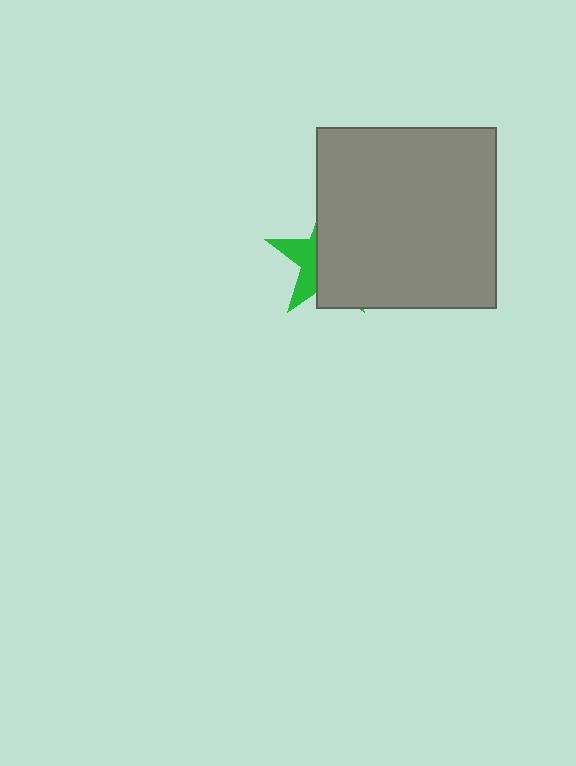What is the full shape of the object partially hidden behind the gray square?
The partially hidden object is a green star.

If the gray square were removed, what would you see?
You would see the complete green star.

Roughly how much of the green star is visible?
A small part of it is visible (roughly 33%).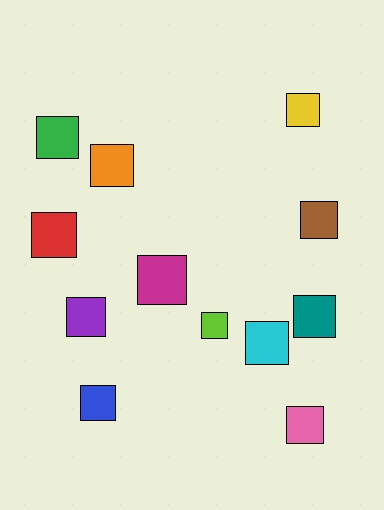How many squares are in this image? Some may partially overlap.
There are 12 squares.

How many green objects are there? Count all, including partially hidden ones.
There is 1 green object.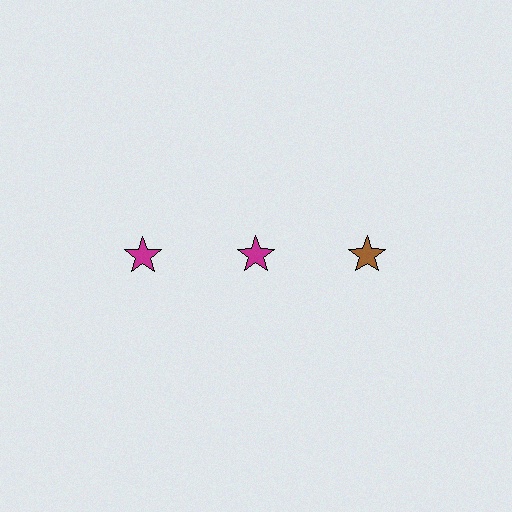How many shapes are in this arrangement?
There are 3 shapes arranged in a grid pattern.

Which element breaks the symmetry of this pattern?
The brown star in the top row, center column breaks the symmetry. All other shapes are magenta stars.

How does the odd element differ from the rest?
It has a different color: brown instead of magenta.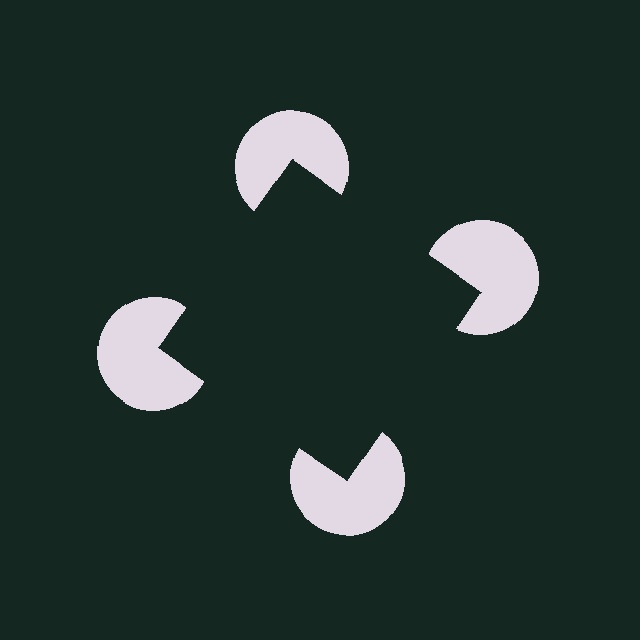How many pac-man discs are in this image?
There are 4 — one at each vertex of the illusory square.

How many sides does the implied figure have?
4 sides.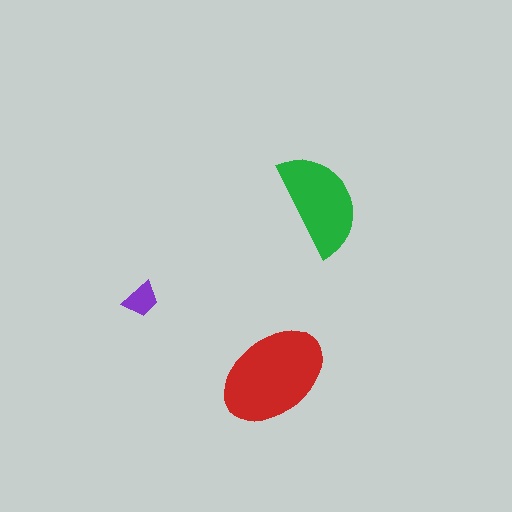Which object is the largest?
The red ellipse.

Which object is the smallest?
The purple trapezoid.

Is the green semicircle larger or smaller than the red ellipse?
Smaller.